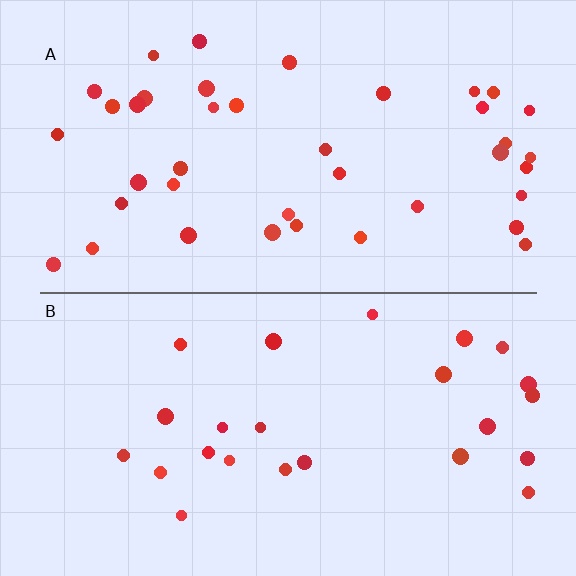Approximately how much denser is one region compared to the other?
Approximately 1.6× — region A over region B.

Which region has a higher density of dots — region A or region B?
A (the top).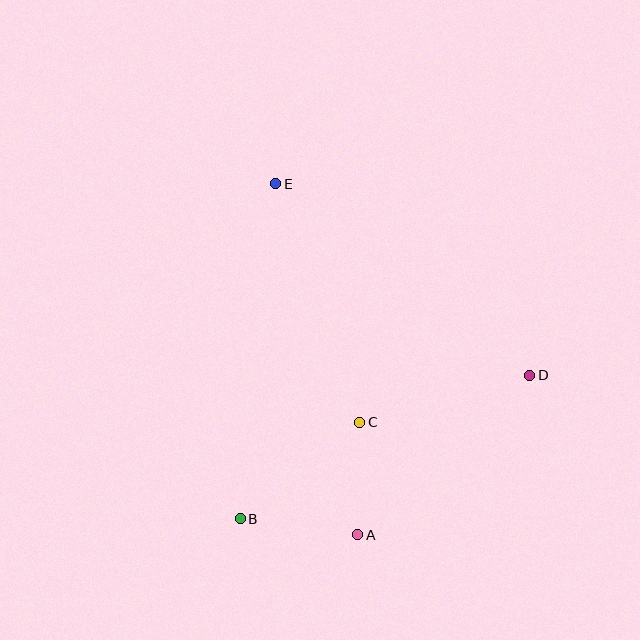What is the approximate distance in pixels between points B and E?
The distance between B and E is approximately 337 pixels.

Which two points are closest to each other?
Points A and C are closest to each other.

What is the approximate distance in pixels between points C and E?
The distance between C and E is approximately 253 pixels.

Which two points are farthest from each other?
Points A and E are farthest from each other.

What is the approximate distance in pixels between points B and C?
The distance between B and C is approximately 154 pixels.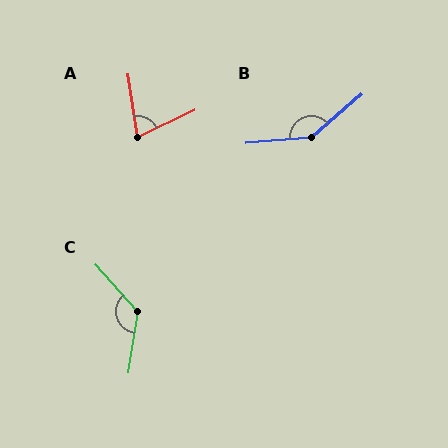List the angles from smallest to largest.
A (74°), C (130°), B (144°).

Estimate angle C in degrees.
Approximately 130 degrees.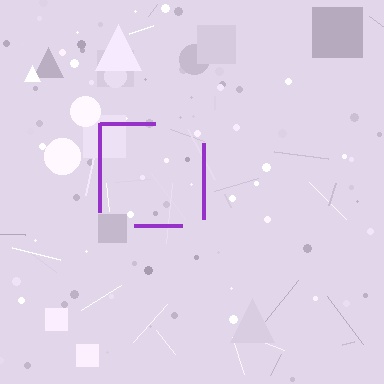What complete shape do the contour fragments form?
The contour fragments form a square.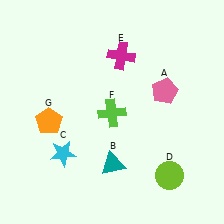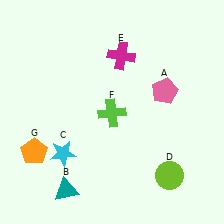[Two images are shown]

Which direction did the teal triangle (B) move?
The teal triangle (B) moved left.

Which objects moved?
The objects that moved are: the teal triangle (B), the orange pentagon (G).